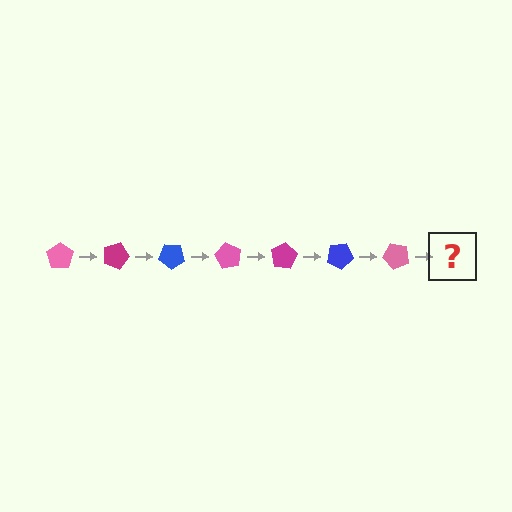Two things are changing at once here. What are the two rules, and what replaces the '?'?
The two rules are that it rotates 20 degrees each step and the color cycles through pink, magenta, and blue. The '?' should be a magenta pentagon, rotated 140 degrees from the start.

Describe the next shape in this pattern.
It should be a magenta pentagon, rotated 140 degrees from the start.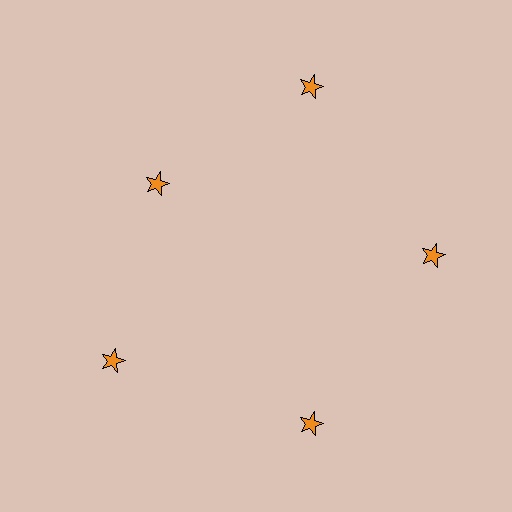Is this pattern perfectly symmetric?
No. The 5 orange stars are arranged in a ring, but one element near the 10 o'clock position is pulled inward toward the center, breaking the 5-fold rotational symmetry.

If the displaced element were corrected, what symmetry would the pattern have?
It would have 5-fold rotational symmetry — the pattern would map onto itself every 72 degrees.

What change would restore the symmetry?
The symmetry would be restored by moving it outward, back onto the ring so that all 5 stars sit at equal angles and equal distance from the center.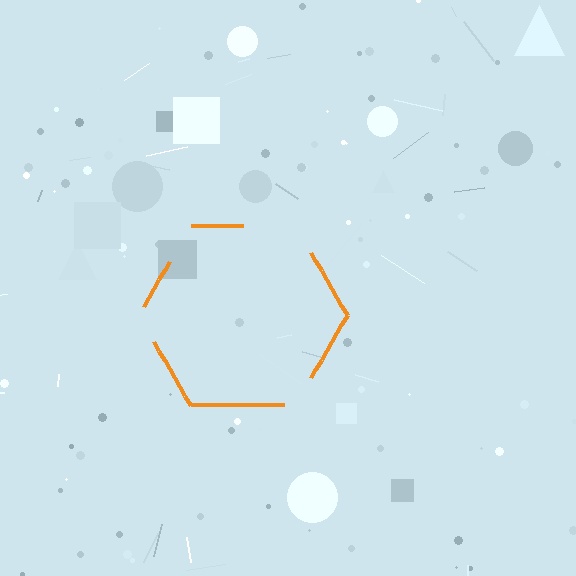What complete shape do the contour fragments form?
The contour fragments form a hexagon.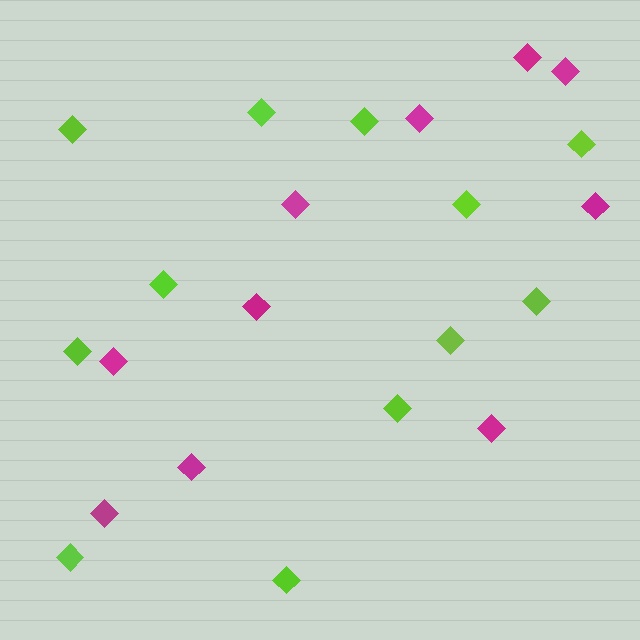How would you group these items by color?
There are 2 groups: one group of lime diamonds (12) and one group of magenta diamonds (10).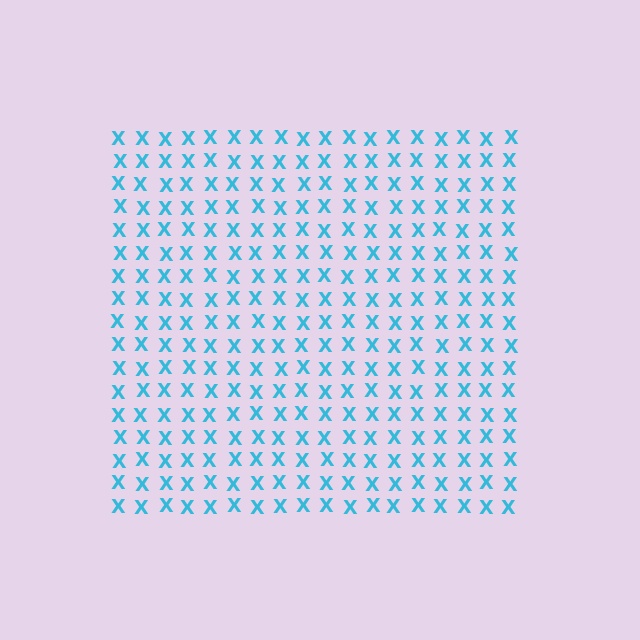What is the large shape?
The large shape is a square.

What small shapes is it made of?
It is made of small letter X's.